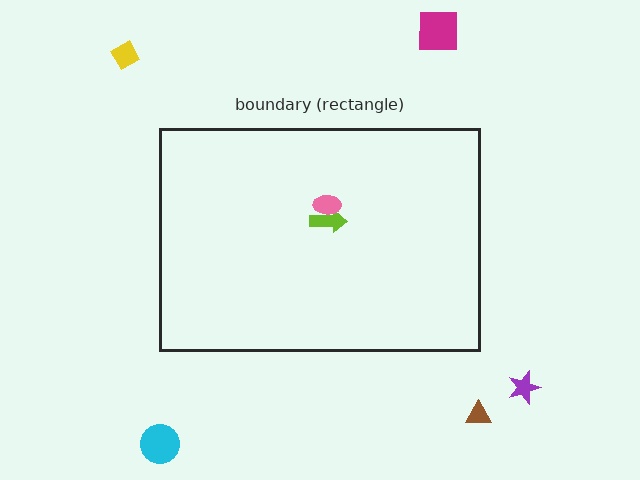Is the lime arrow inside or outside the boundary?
Inside.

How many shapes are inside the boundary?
2 inside, 5 outside.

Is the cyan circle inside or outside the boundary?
Outside.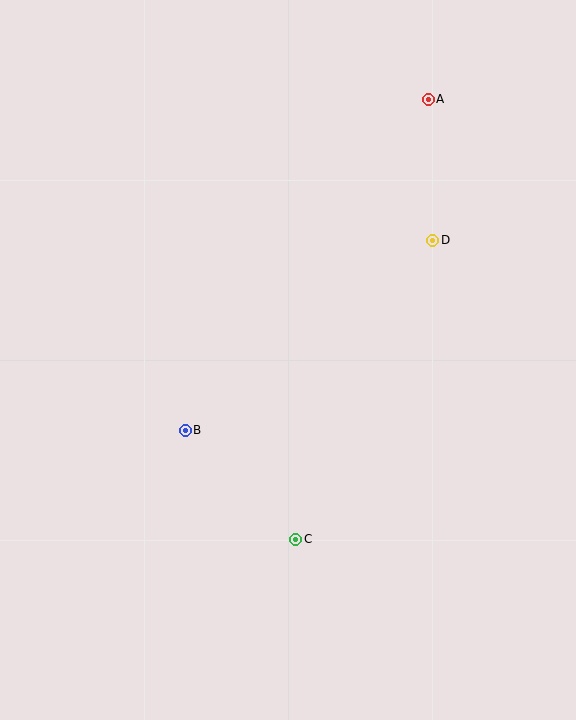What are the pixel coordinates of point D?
Point D is at (433, 240).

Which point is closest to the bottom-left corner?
Point B is closest to the bottom-left corner.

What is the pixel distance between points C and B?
The distance between C and B is 155 pixels.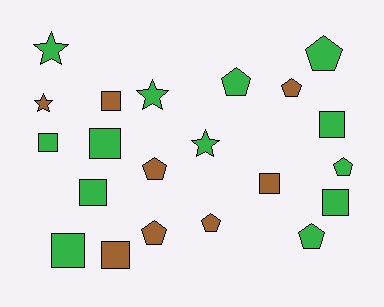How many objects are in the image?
There are 21 objects.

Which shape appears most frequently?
Square, with 9 objects.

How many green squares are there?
There are 6 green squares.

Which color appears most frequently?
Green, with 13 objects.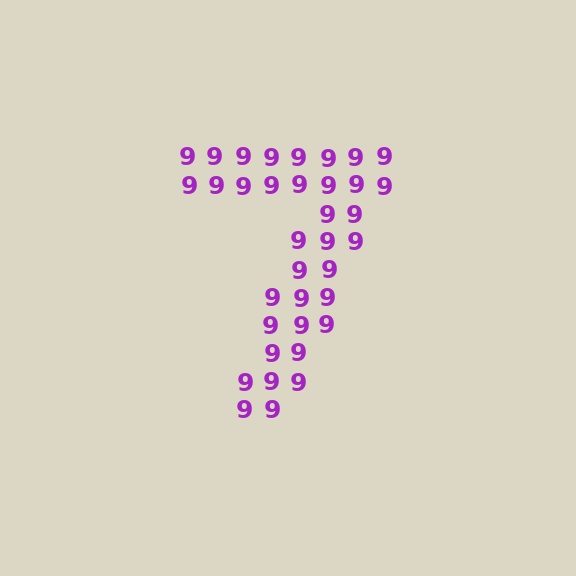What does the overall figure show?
The overall figure shows the digit 7.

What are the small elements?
The small elements are digit 9's.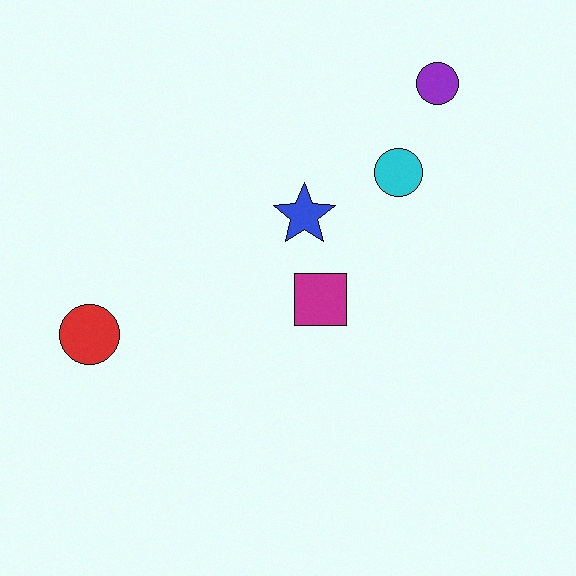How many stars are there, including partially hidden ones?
There is 1 star.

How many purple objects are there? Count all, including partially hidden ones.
There is 1 purple object.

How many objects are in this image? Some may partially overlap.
There are 5 objects.